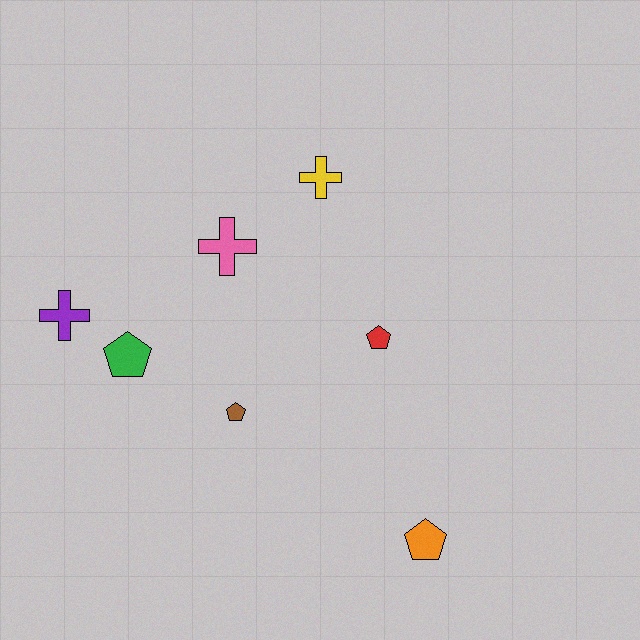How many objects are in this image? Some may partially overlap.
There are 7 objects.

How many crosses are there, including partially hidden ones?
There are 3 crosses.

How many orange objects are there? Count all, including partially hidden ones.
There is 1 orange object.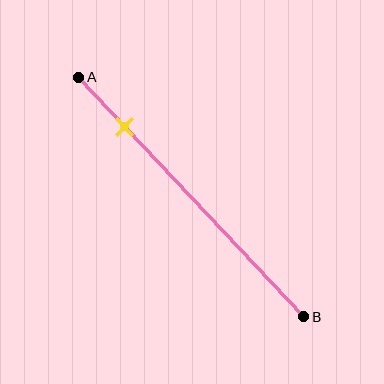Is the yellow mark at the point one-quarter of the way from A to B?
No, the mark is at about 20% from A, not at the 25% one-quarter point.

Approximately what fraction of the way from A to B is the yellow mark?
The yellow mark is approximately 20% of the way from A to B.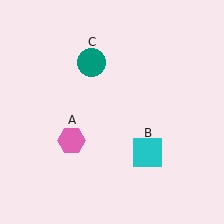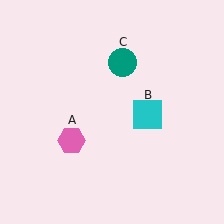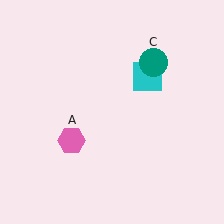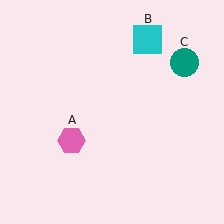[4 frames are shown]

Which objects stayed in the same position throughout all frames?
Pink hexagon (object A) remained stationary.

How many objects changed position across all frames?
2 objects changed position: cyan square (object B), teal circle (object C).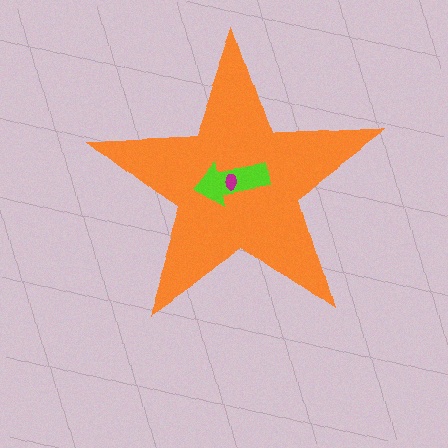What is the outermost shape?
The orange star.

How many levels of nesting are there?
3.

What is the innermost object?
The magenta ellipse.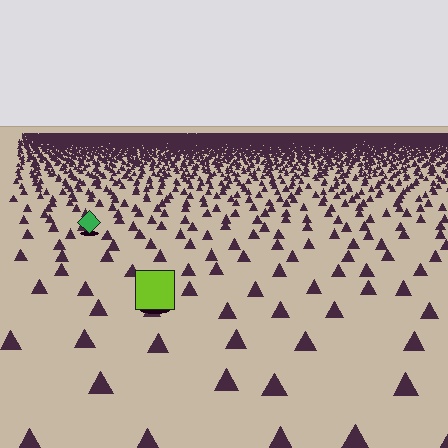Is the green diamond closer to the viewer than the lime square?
No. The lime square is closer — you can tell from the texture gradient: the ground texture is coarser near it.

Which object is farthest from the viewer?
The green diamond is farthest from the viewer. It appears smaller and the ground texture around it is denser.